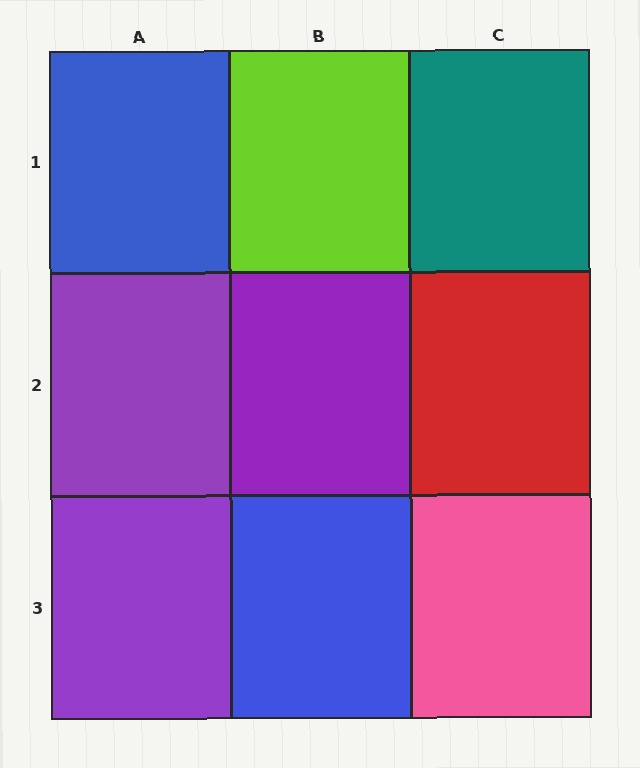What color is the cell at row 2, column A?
Purple.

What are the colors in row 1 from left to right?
Blue, lime, teal.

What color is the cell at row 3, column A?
Purple.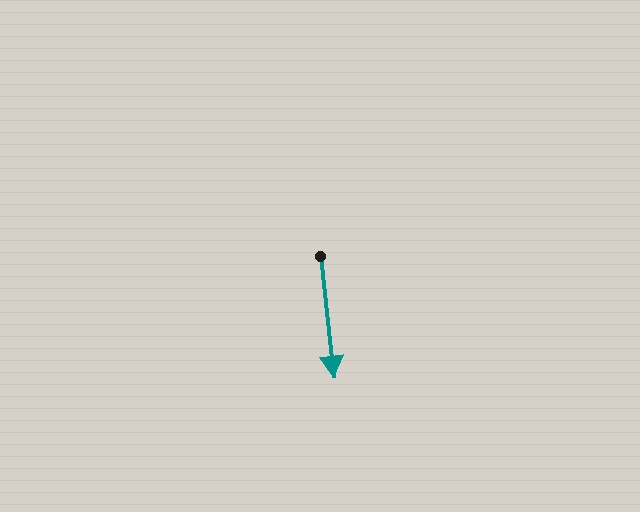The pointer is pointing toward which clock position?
Roughly 6 o'clock.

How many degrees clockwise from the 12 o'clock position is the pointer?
Approximately 174 degrees.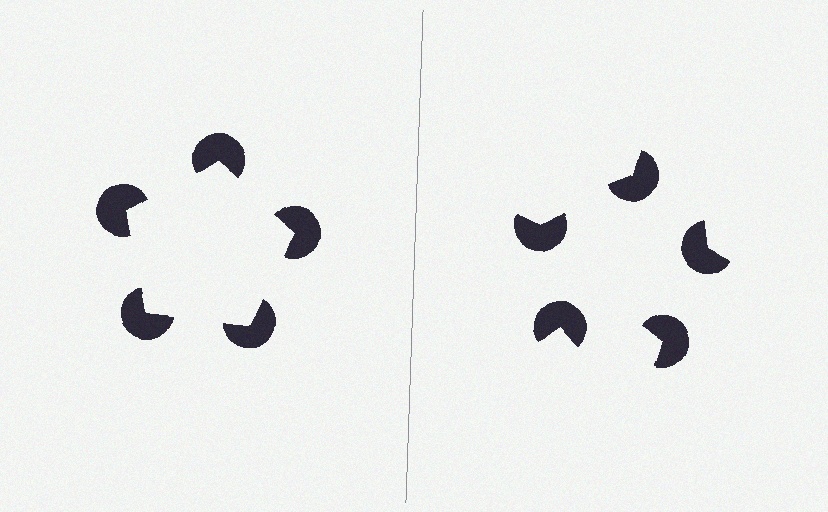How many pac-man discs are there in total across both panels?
10 — 5 on each side.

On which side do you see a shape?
An illusory pentagon appears on the left side. On the right side the wedge cuts are rotated, so no coherent shape forms.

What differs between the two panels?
The pac-man discs are positioned identically on both sides; only the wedge orientations differ. On the left they align to a pentagon; on the right they are misaligned.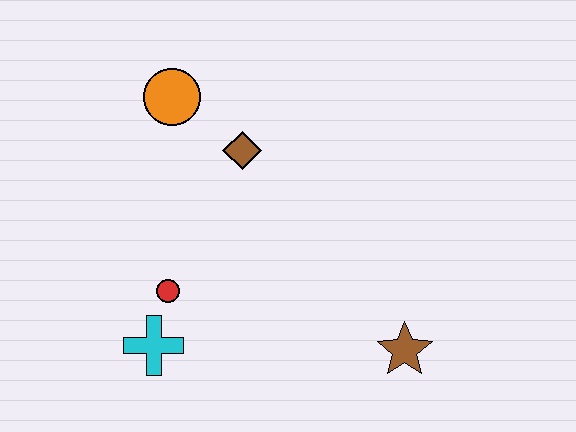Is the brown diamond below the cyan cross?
No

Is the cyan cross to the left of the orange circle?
Yes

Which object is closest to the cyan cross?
The red circle is closest to the cyan cross.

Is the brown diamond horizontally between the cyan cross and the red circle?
No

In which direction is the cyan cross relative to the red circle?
The cyan cross is below the red circle.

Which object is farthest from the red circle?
The brown star is farthest from the red circle.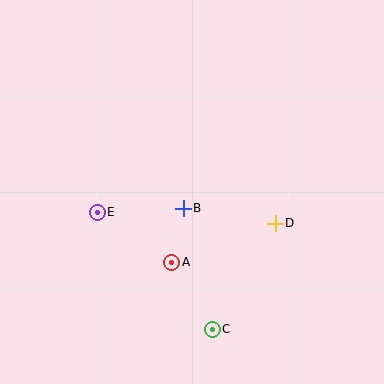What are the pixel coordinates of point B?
Point B is at (183, 208).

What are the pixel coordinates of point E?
Point E is at (97, 212).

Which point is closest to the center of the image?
Point B at (183, 208) is closest to the center.